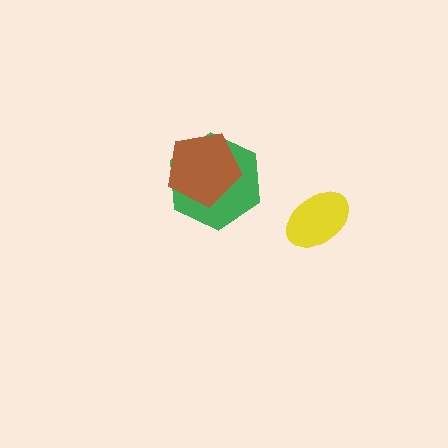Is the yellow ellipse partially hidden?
No, no other shape covers it.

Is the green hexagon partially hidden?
Yes, it is partially covered by another shape.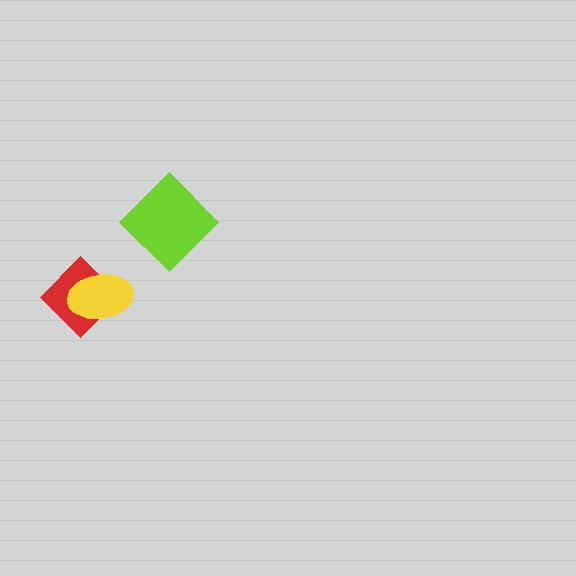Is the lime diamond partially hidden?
No, no other shape covers it.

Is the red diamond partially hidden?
Yes, it is partially covered by another shape.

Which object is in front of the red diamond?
The yellow ellipse is in front of the red diamond.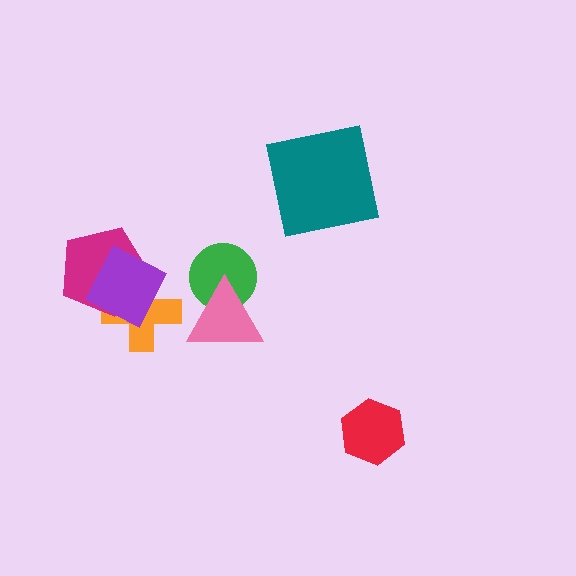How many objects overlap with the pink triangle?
1 object overlaps with the pink triangle.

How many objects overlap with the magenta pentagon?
2 objects overlap with the magenta pentagon.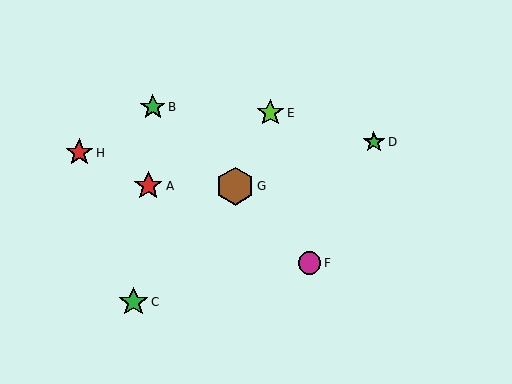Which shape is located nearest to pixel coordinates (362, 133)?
The green star (labeled D) at (374, 142) is nearest to that location.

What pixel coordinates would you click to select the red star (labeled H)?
Click at (79, 153) to select the red star H.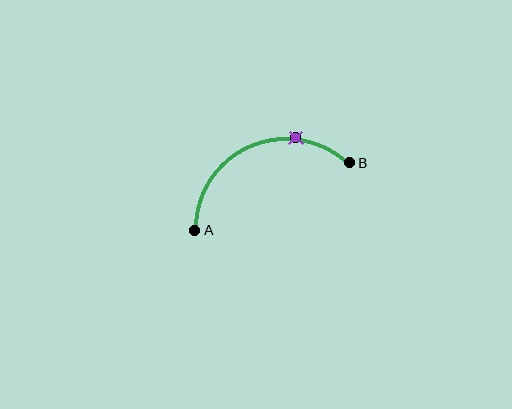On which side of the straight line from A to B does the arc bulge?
The arc bulges above the straight line connecting A and B.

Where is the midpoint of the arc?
The arc midpoint is the point on the curve farthest from the straight line joining A and B. It sits above that line.